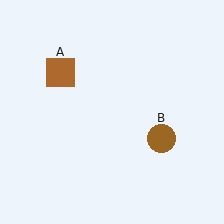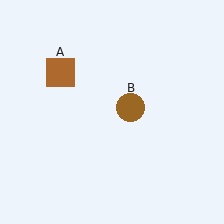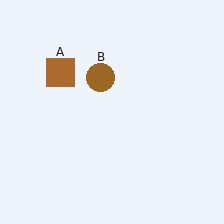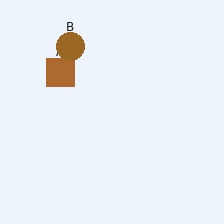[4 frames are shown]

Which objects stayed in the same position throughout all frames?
Brown square (object A) remained stationary.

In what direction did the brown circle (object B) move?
The brown circle (object B) moved up and to the left.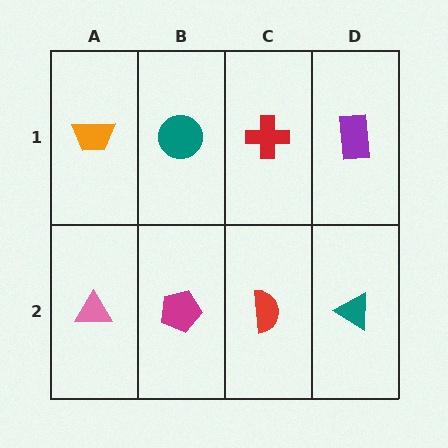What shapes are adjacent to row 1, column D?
A teal triangle (row 2, column D), a red cross (row 1, column C).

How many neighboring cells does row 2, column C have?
3.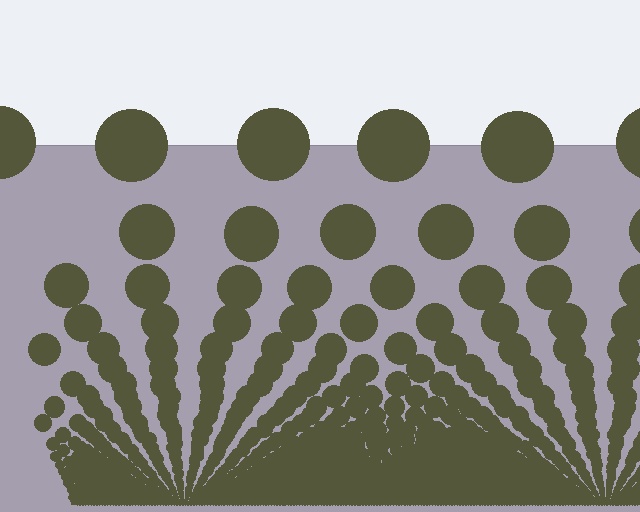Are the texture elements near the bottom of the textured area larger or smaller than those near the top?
Smaller. The gradient is inverted — elements near the bottom are smaller and denser.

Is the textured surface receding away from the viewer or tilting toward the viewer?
The surface appears to tilt toward the viewer. Texture elements get larger and sparser toward the top.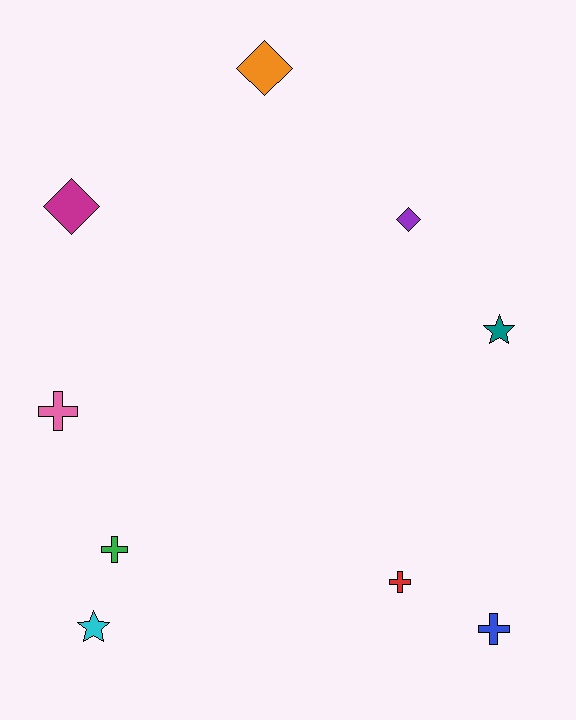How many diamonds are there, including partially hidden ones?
There are 3 diamonds.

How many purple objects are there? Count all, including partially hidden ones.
There is 1 purple object.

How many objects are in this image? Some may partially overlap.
There are 9 objects.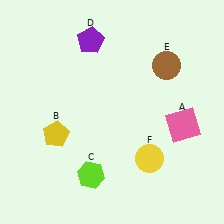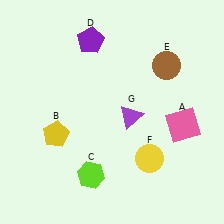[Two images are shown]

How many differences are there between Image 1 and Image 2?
There is 1 difference between the two images.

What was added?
A purple triangle (G) was added in Image 2.